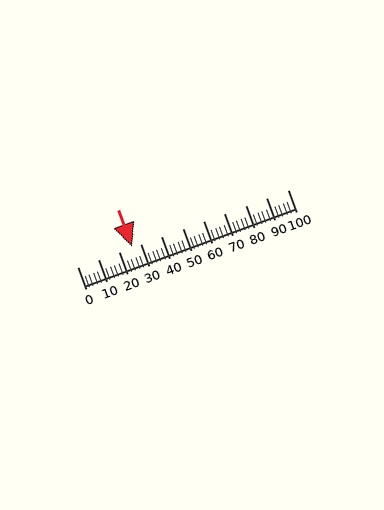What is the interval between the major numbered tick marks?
The major tick marks are spaced 10 units apart.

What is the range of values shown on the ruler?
The ruler shows values from 0 to 100.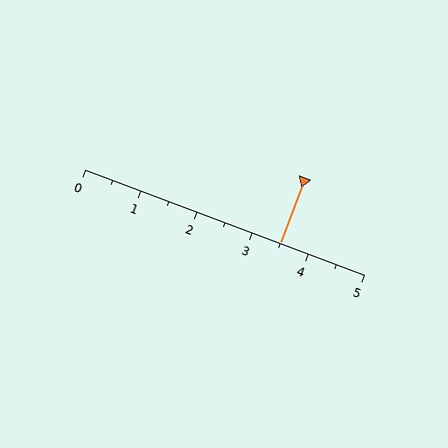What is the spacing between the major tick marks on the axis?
The major ticks are spaced 1 apart.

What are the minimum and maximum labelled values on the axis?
The axis runs from 0 to 5.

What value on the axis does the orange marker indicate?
The marker indicates approximately 3.5.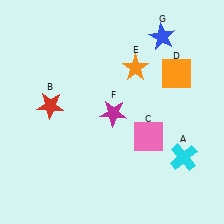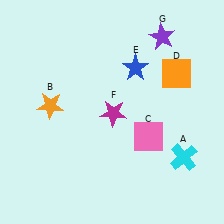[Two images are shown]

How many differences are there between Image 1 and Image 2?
There are 3 differences between the two images.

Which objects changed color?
B changed from red to orange. E changed from orange to blue. G changed from blue to purple.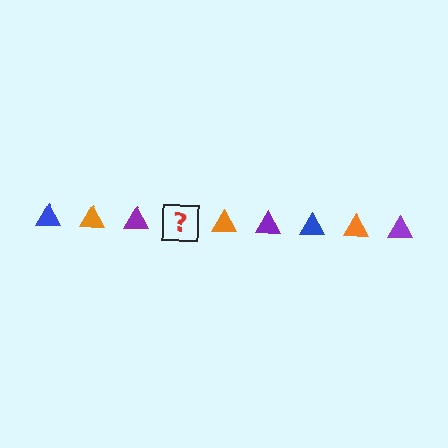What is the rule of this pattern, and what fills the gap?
The rule is that the pattern cycles through blue, orange, purple triangles. The gap should be filled with a blue triangle.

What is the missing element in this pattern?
The missing element is a blue triangle.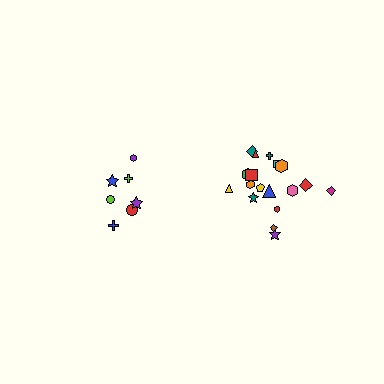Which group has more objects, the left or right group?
The right group.